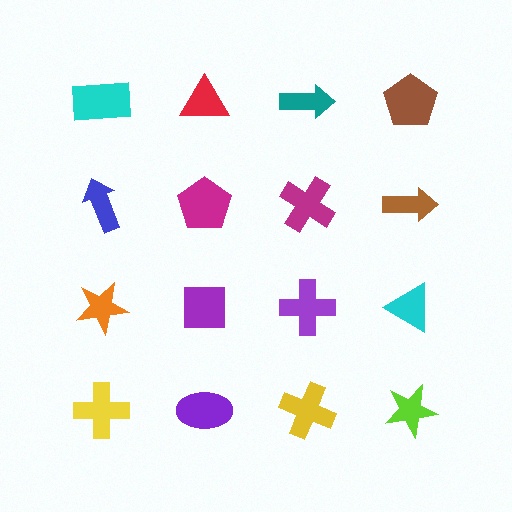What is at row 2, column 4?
A brown arrow.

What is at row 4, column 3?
A yellow cross.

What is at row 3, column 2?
A purple square.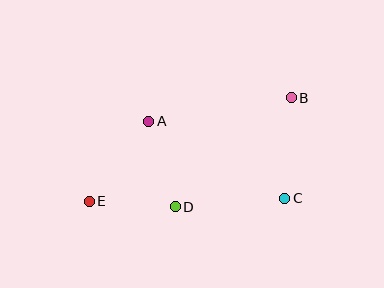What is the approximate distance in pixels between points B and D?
The distance between B and D is approximately 159 pixels.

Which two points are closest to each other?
Points D and E are closest to each other.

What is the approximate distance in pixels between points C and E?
The distance between C and E is approximately 195 pixels.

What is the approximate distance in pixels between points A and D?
The distance between A and D is approximately 89 pixels.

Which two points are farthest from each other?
Points B and E are farthest from each other.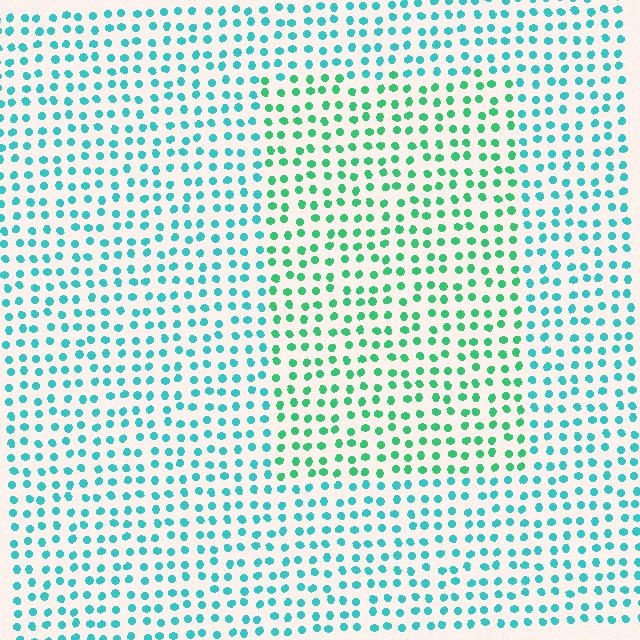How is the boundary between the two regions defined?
The boundary is defined purely by a slight shift in hue (about 33 degrees). Spacing, size, and orientation are identical on both sides.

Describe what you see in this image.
The image is filled with small cyan elements in a uniform arrangement. A rectangle-shaped region is visible where the elements are tinted to a slightly different hue, forming a subtle color boundary.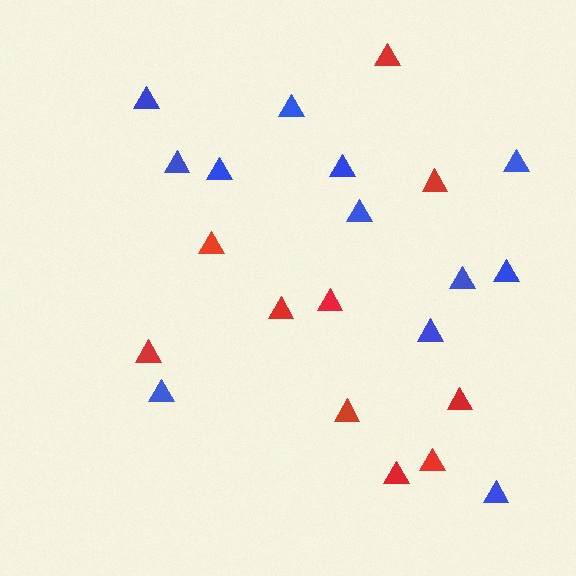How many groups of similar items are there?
There are 2 groups: one group of red triangles (10) and one group of blue triangles (12).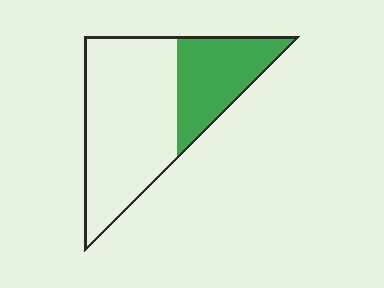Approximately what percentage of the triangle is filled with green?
Approximately 35%.